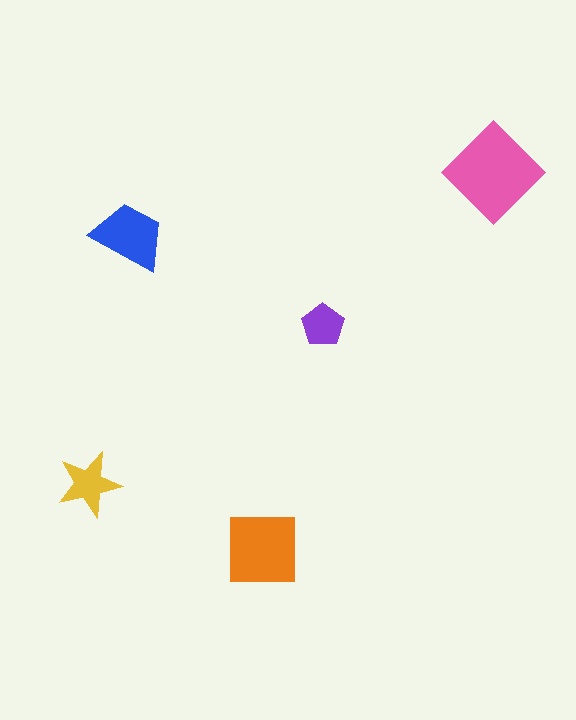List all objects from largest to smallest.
The pink diamond, the orange square, the blue trapezoid, the yellow star, the purple pentagon.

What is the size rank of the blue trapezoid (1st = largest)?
3rd.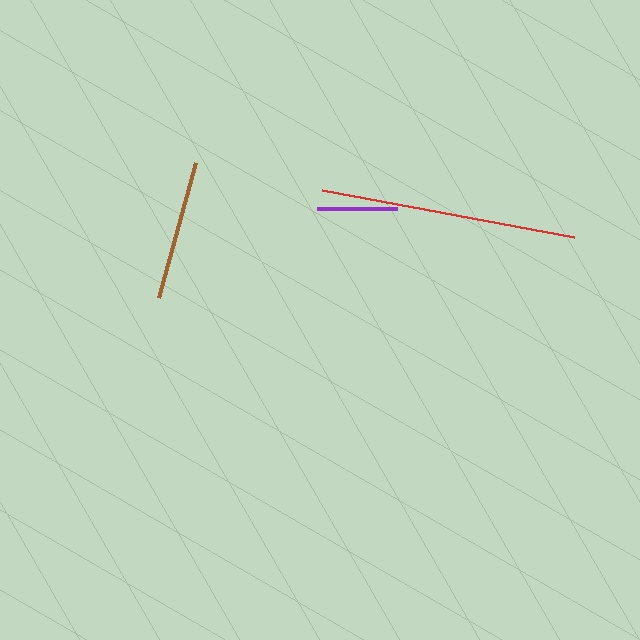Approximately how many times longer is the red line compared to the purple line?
The red line is approximately 3.2 times the length of the purple line.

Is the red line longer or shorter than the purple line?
The red line is longer than the purple line.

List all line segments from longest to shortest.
From longest to shortest: red, brown, purple.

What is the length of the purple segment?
The purple segment is approximately 80 pixels long.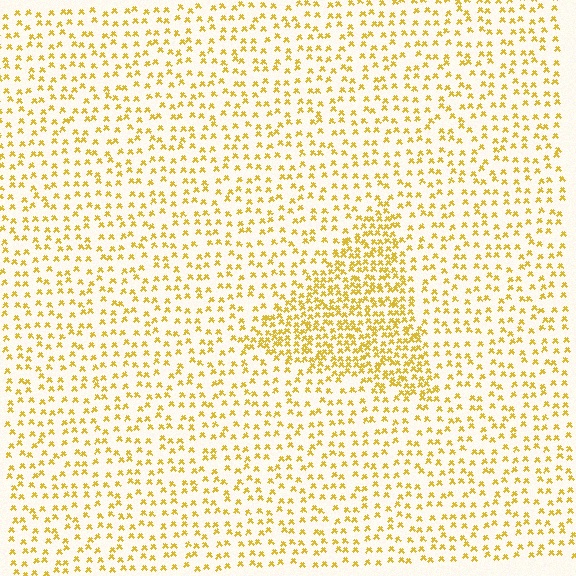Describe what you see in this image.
The image contains small yellow elements arranged at two different densities. A triangle-shaped region is visible where the elements are more densely packed than the surrounding area.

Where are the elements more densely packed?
The elements are more densely packed inside the triangle boundary.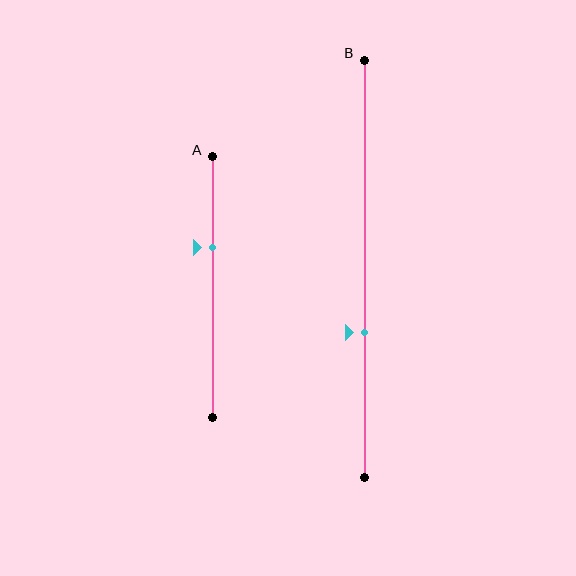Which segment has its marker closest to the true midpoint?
Segment B has its marker closest to the true midpoint.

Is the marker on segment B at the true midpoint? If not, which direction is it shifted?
No, the marker on segment B is shifted downward by about 15% of the segment length.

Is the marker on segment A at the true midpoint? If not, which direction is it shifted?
No, the marker on segment A is shifted upward by about 15% of the segment length.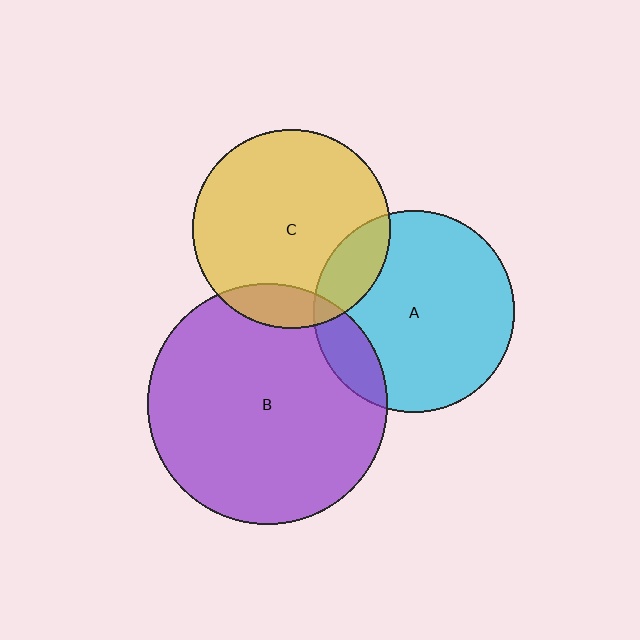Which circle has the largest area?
Circle B (purple).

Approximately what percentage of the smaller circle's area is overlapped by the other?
Approximately 10%.